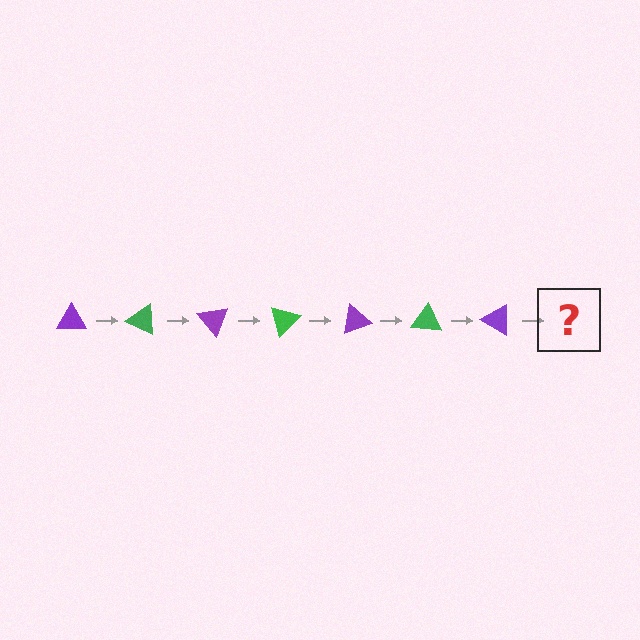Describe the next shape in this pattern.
It should be a green triangle, rotated 175 degrees from the start.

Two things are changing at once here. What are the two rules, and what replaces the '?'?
The two rules are that it rotates 25 degrees each step and the color cycles through purple and green. The '?' should be a green triangle, rotated 175 degrees from the start.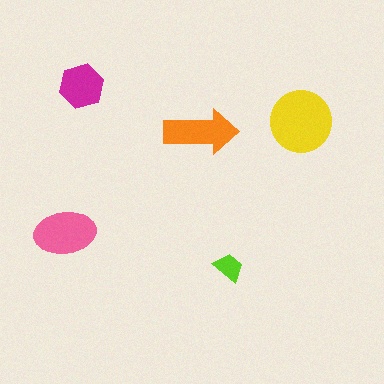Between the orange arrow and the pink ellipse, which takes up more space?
The pink ellipse.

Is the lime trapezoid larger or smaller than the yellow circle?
Smaller.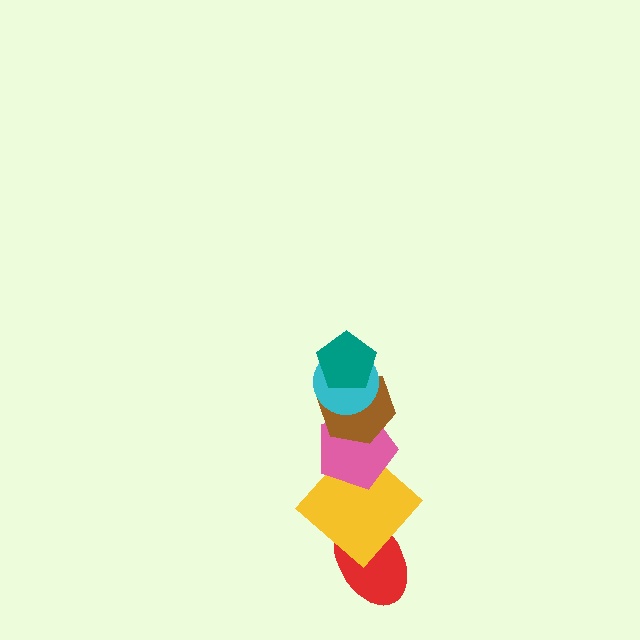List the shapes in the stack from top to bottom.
From top to bottom: the teal pentagon, the cyan circle, the brown hexagon, the pink pentagon, the yellow diamond, the red ellipse.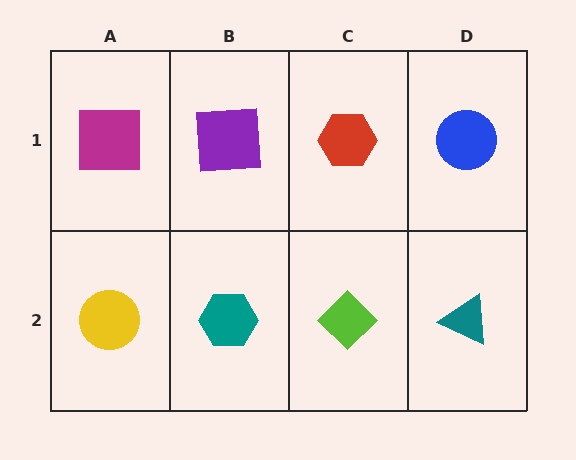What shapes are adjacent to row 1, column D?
A teal triangle (row 2, column D), a red hexagon (row 1, column C).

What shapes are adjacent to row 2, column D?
A blue circle (row 1, column D), a lime diamond (row 2, column C).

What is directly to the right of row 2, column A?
A teal hexagon.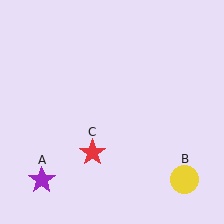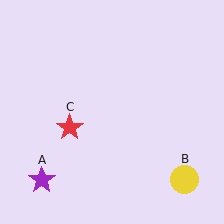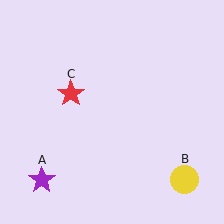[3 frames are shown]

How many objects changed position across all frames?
1 object changed position: red star (object C).